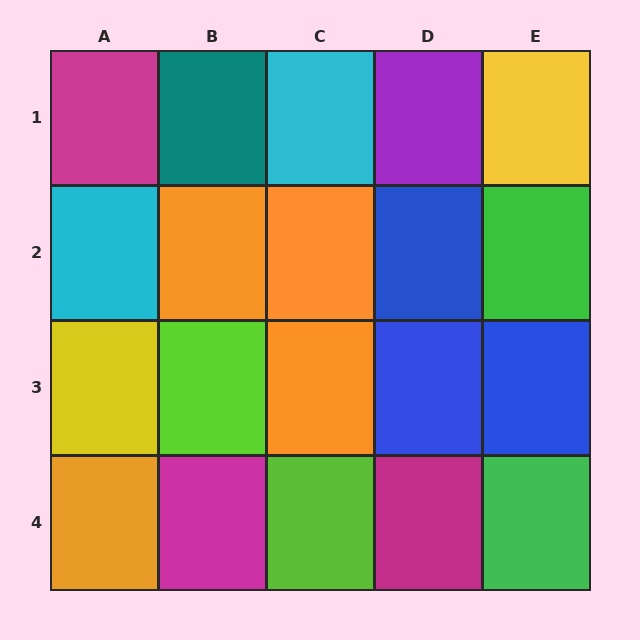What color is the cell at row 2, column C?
Orange.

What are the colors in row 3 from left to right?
Yellow, lime, orange, blue, blue.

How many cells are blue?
3 cells are blue.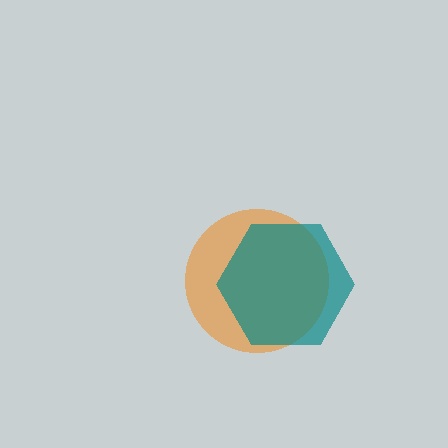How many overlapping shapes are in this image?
There are 2 overlapping shapes in the image.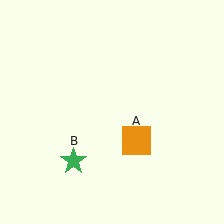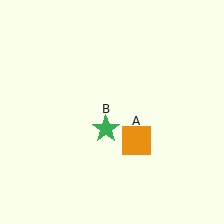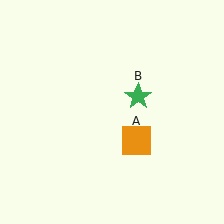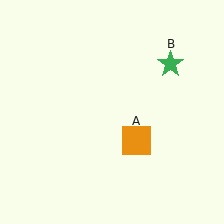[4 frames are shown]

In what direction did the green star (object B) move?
The green star (object B) moved up and to the right.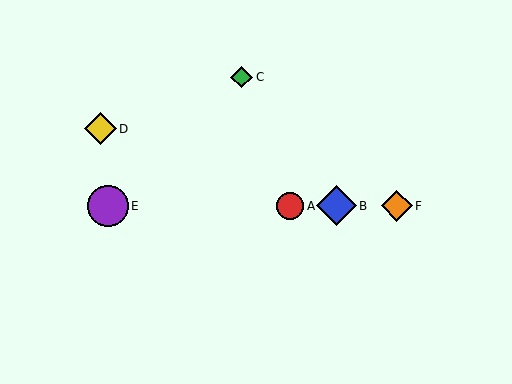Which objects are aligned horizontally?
Objects A, B, E, F are aligned horizontally.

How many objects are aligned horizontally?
4 objects (A, B, E, F) are aligned horizontally.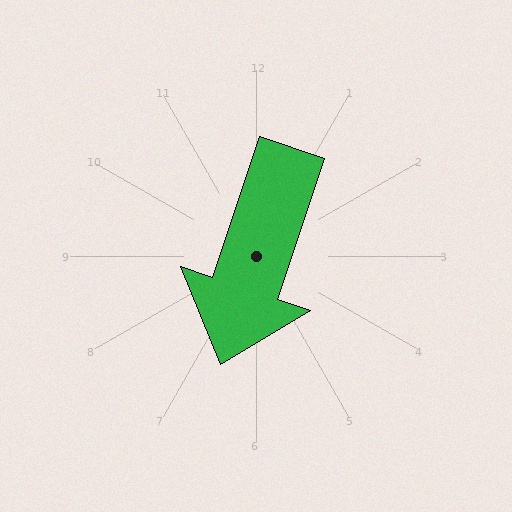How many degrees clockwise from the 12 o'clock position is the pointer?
Approximately 198 degrees.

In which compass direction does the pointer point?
South.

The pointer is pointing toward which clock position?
Roughly 7 o'clock.